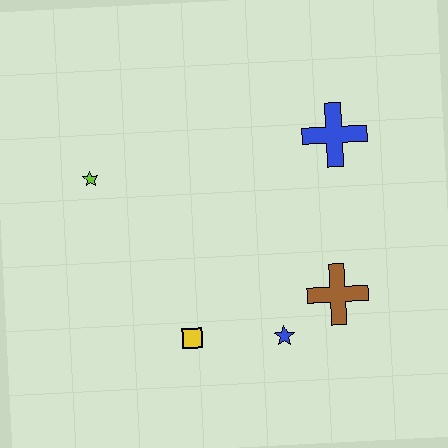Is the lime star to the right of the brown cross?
No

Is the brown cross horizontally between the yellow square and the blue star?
No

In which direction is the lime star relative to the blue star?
The lime star is to the left of the blue star.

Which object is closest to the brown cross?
The blue star is closest to the brown cross.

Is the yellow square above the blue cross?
No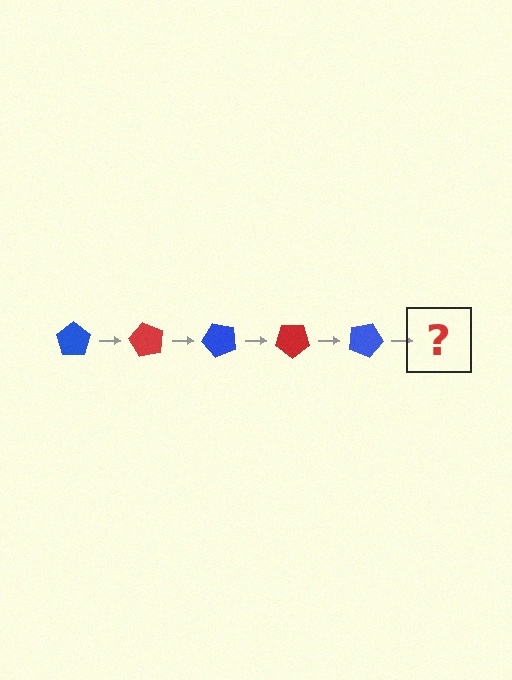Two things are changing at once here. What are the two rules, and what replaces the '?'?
The two rules are that it rotates 60 degrees each step and the color cycles through blue and red. The '?' should be a red pentagon, rotated 300 degrees from the start.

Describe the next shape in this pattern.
It should be a red pentagon, rotated 300 degrees from the start.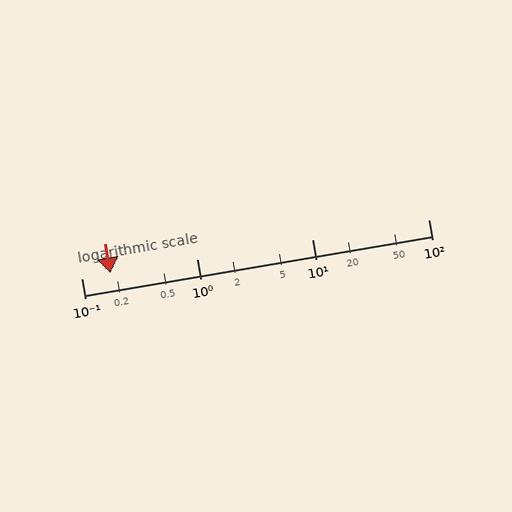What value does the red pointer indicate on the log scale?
The pointer indicates approximately 0.18.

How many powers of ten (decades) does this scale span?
The scale spans 3 decades, from 0.1 to 100.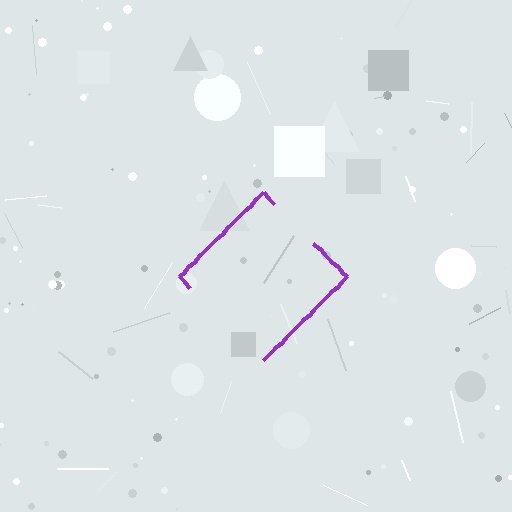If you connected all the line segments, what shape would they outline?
They would outline a diamond.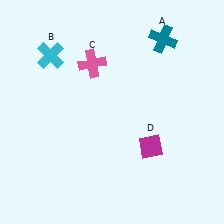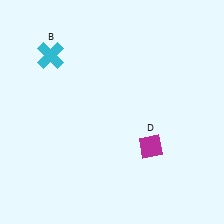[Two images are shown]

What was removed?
The pink cross (C), the teal cross (A) were removed in Image 2.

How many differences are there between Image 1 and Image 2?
There are 2 differences between the two images.